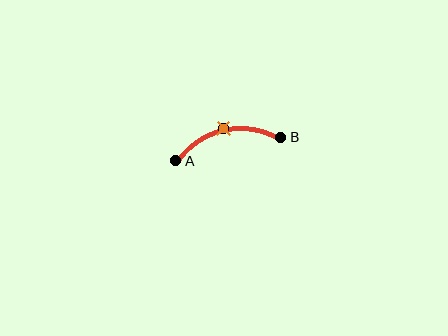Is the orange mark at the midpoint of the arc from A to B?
Yes. The orange mark lies on the arc at equal arc-length from both A and B — it is the arc midpoint.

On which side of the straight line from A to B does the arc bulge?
The arc bulges above the straight line connecting A and B.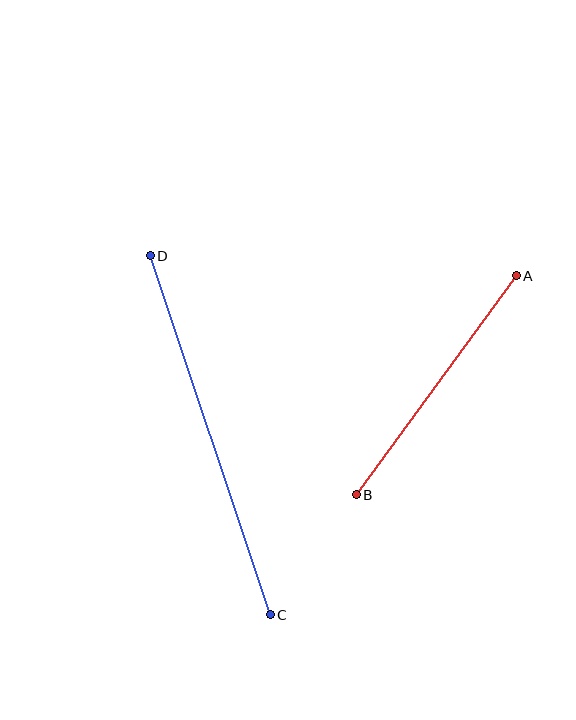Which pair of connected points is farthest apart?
Points C and D are farthest apart.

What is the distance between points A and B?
The distance is approximately 271 pixels.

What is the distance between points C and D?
The distance is approximately 379 pixels.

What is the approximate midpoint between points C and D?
The midpoint is at approximately (210, 435) pixels.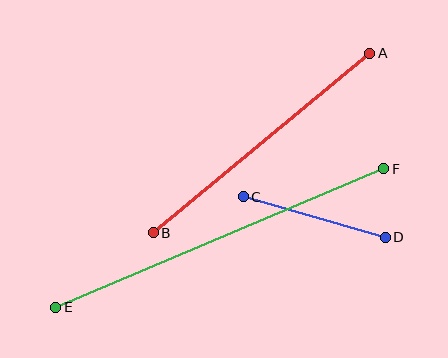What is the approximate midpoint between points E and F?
The midpoint is at approximately (220, 238) pixels.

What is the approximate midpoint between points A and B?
The midpoint is at approximately (261, 143) pixels.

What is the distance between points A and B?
The distance is approximately 281 pixels.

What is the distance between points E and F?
The distance is approximately 356 pixels.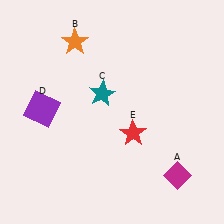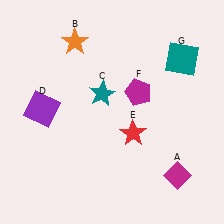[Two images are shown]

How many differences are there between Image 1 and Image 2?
There are 2 differences between the two images.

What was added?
A magenta pentagon (F), a teal square (G) were added in Image 2.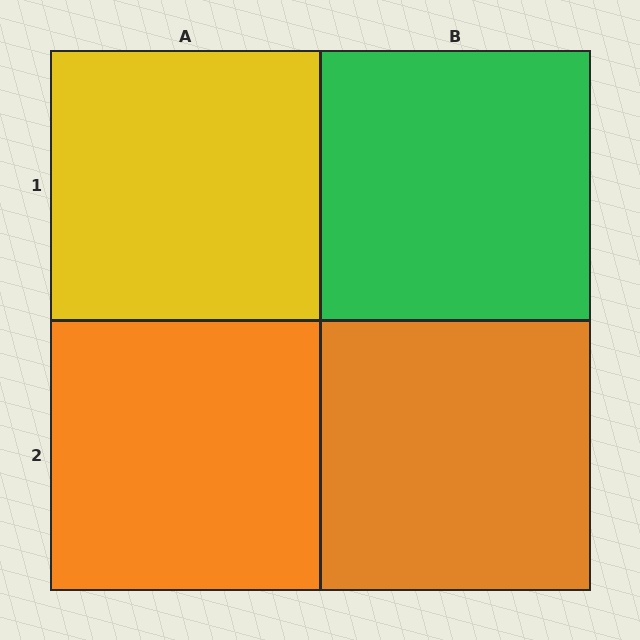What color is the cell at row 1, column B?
Green.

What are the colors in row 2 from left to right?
Orange, orange.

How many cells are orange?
2 cells are orange.